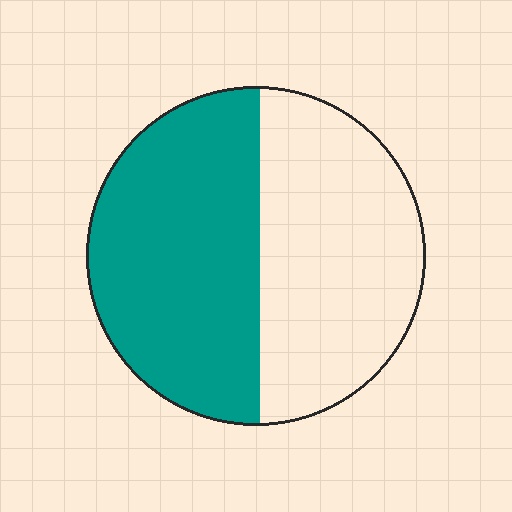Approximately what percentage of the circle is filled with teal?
Approximately 50%.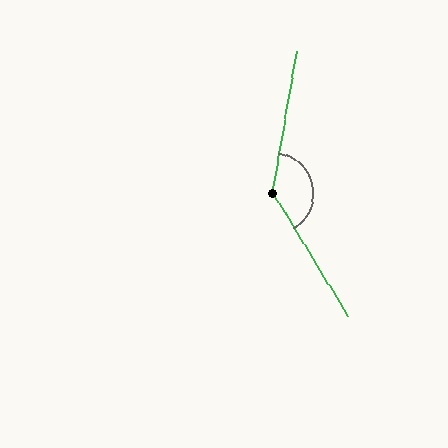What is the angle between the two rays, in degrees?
Approximately 138 degrees.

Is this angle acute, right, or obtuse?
It is obtuse.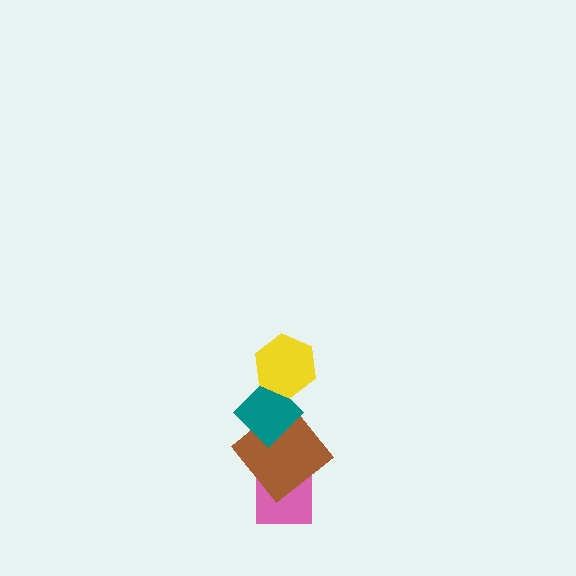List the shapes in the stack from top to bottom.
From top to bottom: the yellow hexagon, the teal diamond, the brown diamond, the pink square.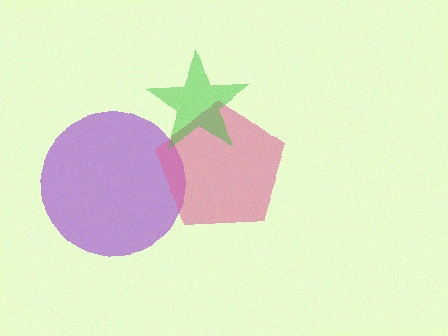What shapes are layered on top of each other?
The layered shapes are: a purple circle, a pink pentagon, a green star.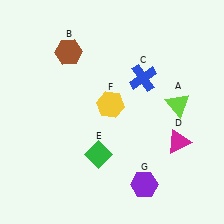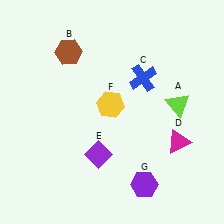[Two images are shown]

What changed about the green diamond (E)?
In Image 1, E is green. In Image 2, it changed to purple.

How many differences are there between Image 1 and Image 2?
There is 1 difference between the two images.